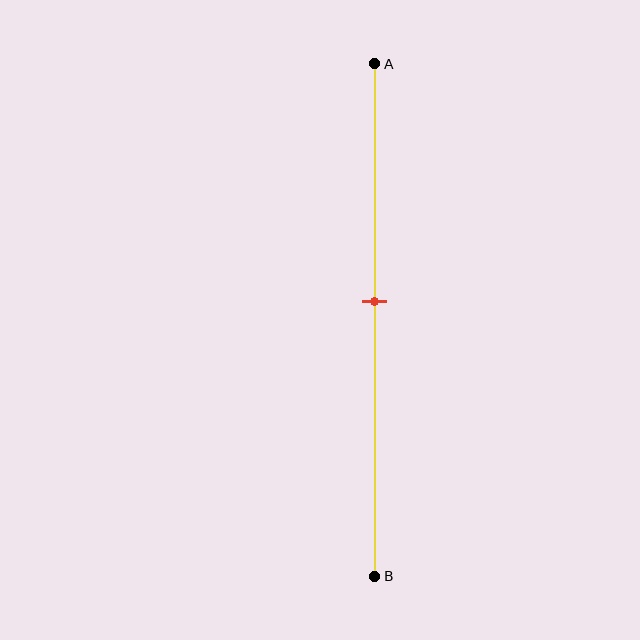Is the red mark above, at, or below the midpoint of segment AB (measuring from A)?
The red mark is above the midpoint of segment AB.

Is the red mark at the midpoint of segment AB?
No, the mark is at about 45% from A, not at the 50% midpoint.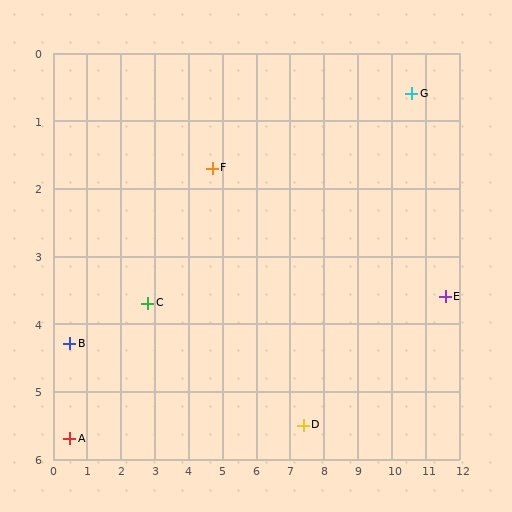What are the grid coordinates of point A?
Point A is at approximately (0.5, 5.7).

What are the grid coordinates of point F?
Point F is at approximately (4.7, 1.7).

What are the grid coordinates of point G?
Point G is at approximately (10.6, 0.6).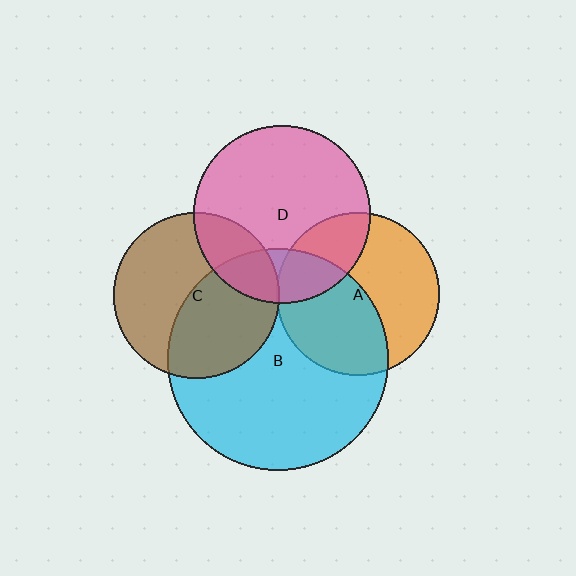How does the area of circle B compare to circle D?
Approximately 1.6 times.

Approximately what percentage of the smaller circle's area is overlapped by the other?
Approximately 45%.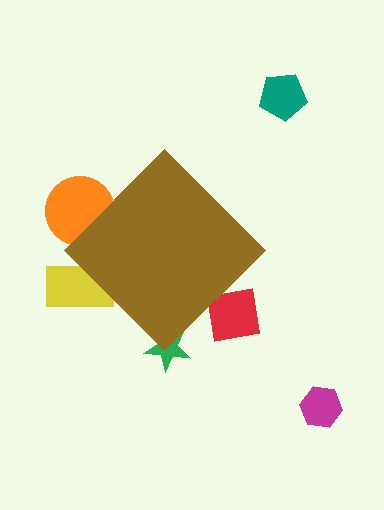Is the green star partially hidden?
Yes, the green star is partially hidden behind the brown diamond.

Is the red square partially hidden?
Yes, the red square is partially hidden behind the brown diamond.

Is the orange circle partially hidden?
Yes, the orange circle is partially hidden behind the brown diamond.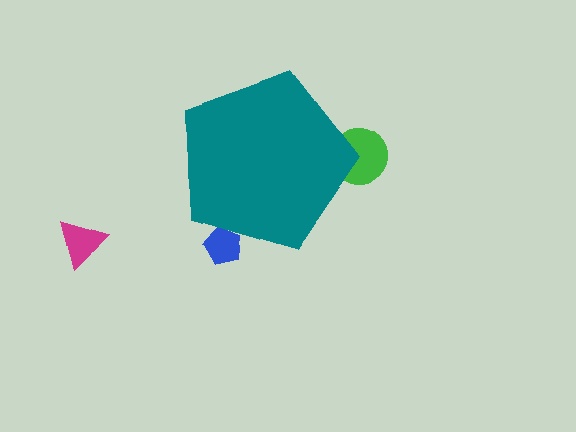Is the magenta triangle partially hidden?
No, the magenta triangle is fully visible.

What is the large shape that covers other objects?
A teal pentagon.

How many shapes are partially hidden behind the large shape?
2 shapes are partially hidden.